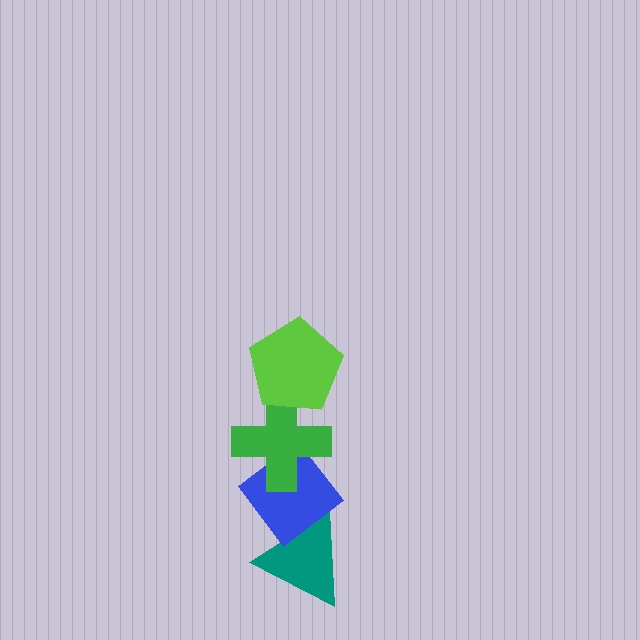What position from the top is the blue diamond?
The blue diamond is 3rd from the top.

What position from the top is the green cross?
The green cross is 2nd from the top.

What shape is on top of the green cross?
The lime pentagon is on top of the green cross.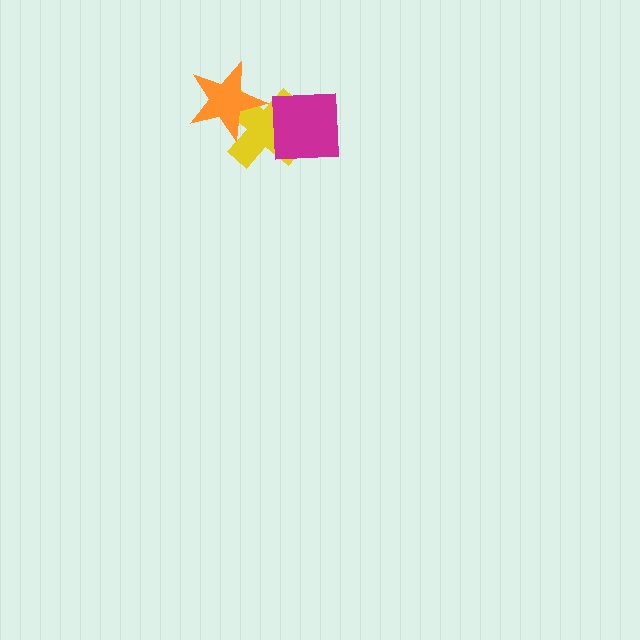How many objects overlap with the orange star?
1 object overlaps with the orange star.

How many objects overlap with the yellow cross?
2 objects overlap with the yellow cross.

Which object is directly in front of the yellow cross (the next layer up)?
The orange star is directly in front of the yellow cross.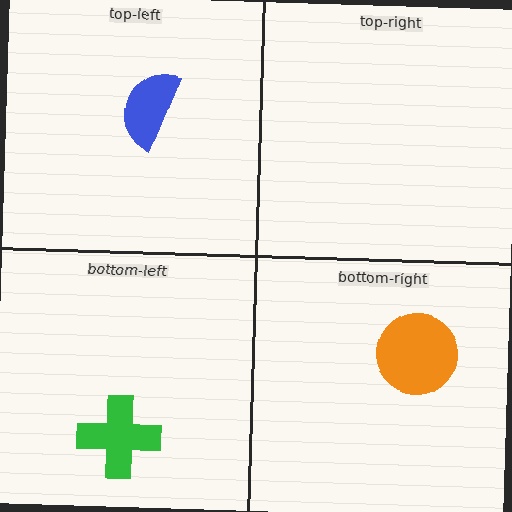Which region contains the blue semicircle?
The top-left region.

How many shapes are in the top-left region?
1.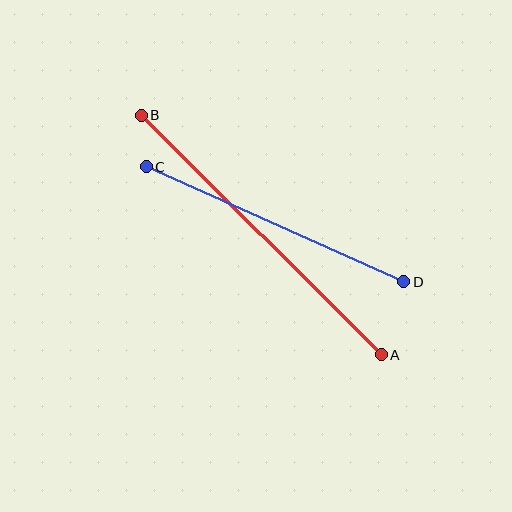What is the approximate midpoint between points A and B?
The midpoint is at approximately (261, 235) pixels.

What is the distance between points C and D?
The distance is approximately 282 pixels.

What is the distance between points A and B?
The distance is approximately 339 pixels.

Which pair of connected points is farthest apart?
Points A and B are farthest apart.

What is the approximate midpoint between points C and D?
The midpoint is at approximately (275, 224) pixels.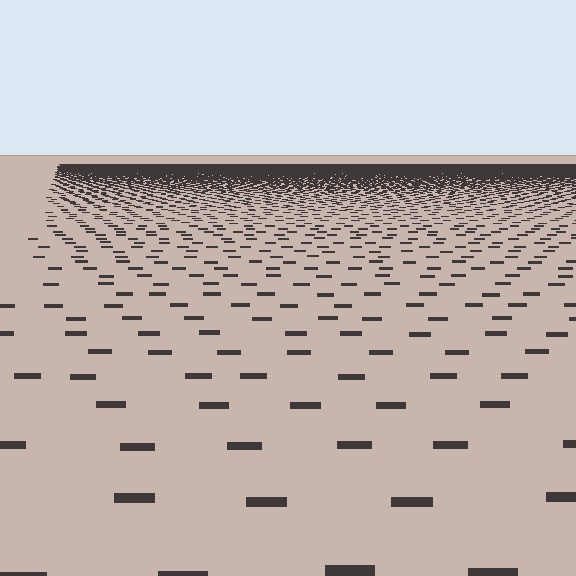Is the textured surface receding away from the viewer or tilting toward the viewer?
The surface is receding away from the viewer. Texture elements get smaller and denser toward the top.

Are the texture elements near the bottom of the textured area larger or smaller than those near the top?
Larger. Near the bottom, elements are closer to the viewer and appear at a bigger on-screen size.